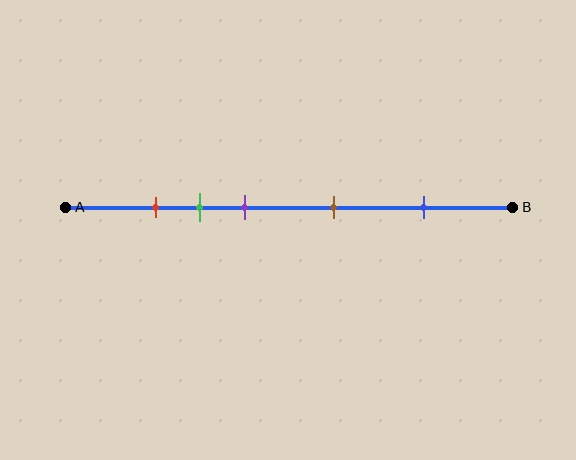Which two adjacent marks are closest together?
The red and green marks are the closest adjacent pair.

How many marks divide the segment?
There are 5 marks dividing the segment.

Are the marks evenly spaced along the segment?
No, the marks are not evenly spaced.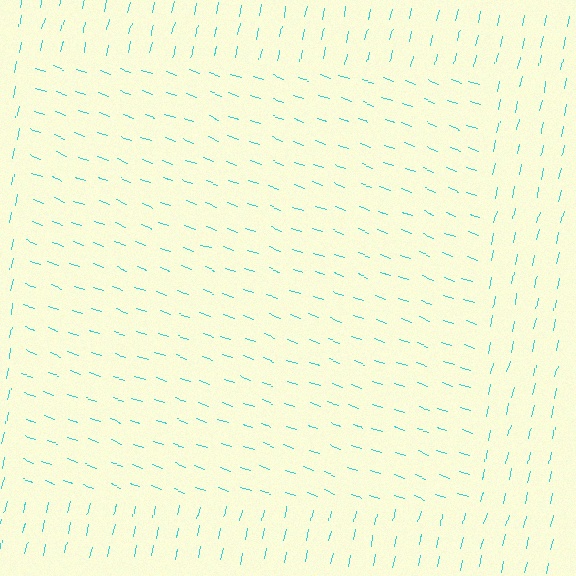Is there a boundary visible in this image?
Yes, there is a texture boundary formed by a change in line orientation.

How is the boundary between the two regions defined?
The boundary is defined purely by a change in line orientation (approximately 83 degrees difference). All lines are the same color and thickness.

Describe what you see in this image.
The image is filled with small cyan line segments. A rectangle region in the image has lines oriented differently from the surrounding lines, creating a visible texture boundary.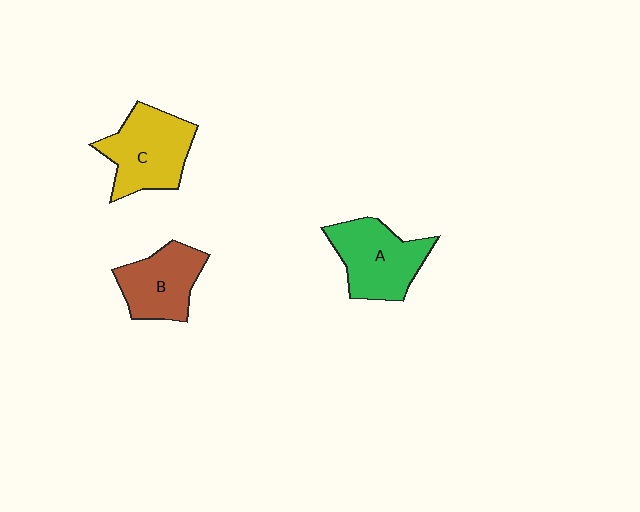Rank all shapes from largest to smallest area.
From largest to smallest: C (yellow), A (green), B (brown).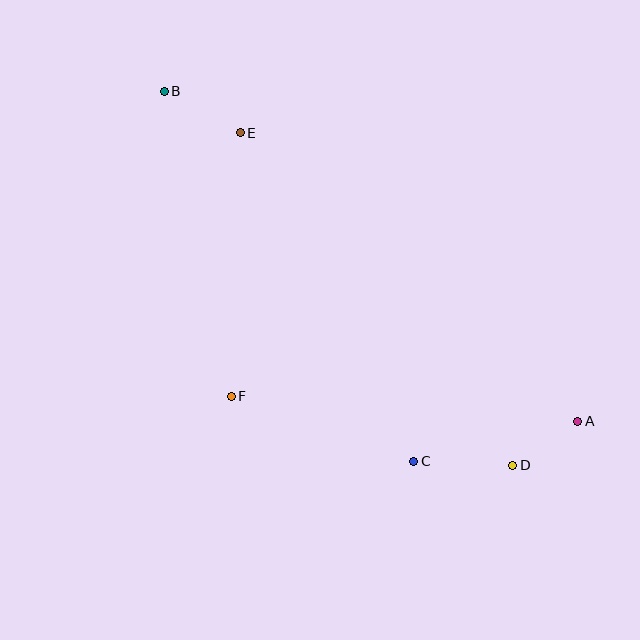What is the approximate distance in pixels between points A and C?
The distance between A and C is approximately 169 pixels.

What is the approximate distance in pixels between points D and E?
The distance between D and E is approximately 430 pixels.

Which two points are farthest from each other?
Points A and B are farthest from each other.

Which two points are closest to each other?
Points A and D are closest to each other.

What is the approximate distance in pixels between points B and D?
The distance between B and D is approximately 512 pixels.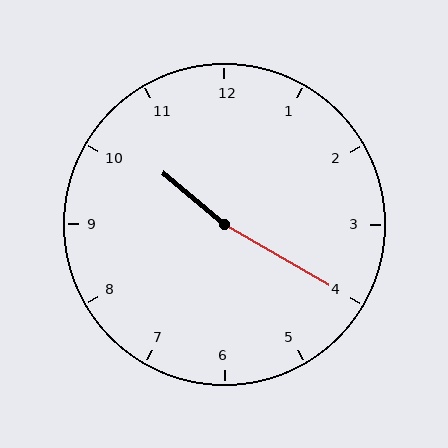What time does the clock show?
10:20.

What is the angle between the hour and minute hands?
Approximately 170 degrees.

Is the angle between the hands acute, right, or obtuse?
It is obtuse.